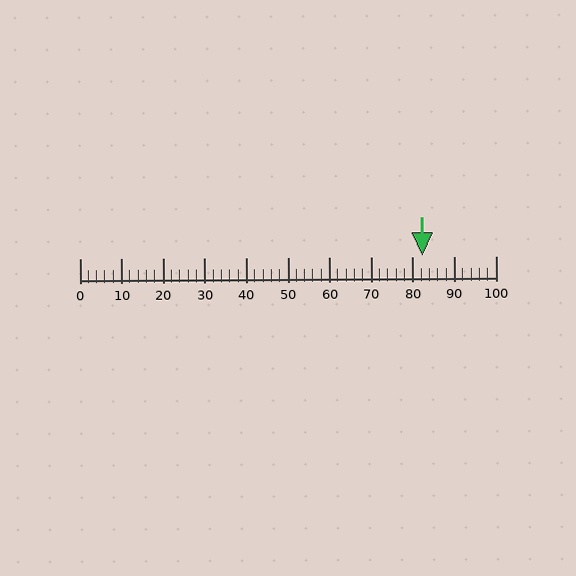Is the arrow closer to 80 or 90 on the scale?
The arrow is closer to 80.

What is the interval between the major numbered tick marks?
The major tick marks are spaced 10 units apart.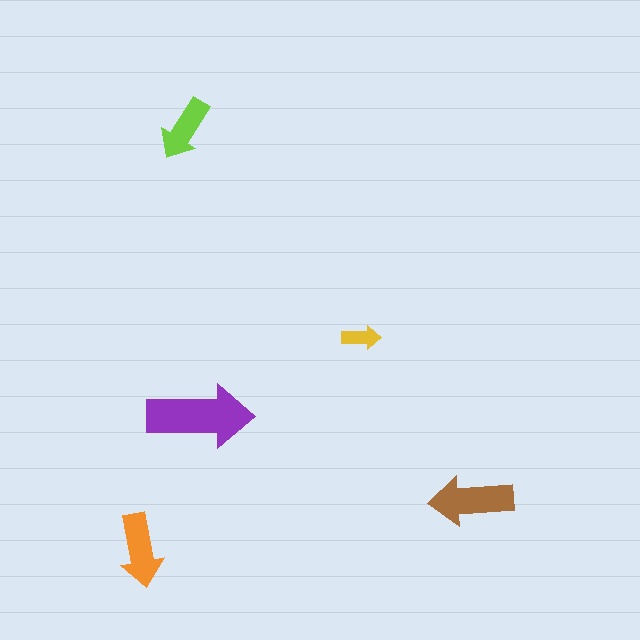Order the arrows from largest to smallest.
the purple one, the brown one, the orange one, the lime one, the yellow one.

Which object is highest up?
The lime arrow is topmost.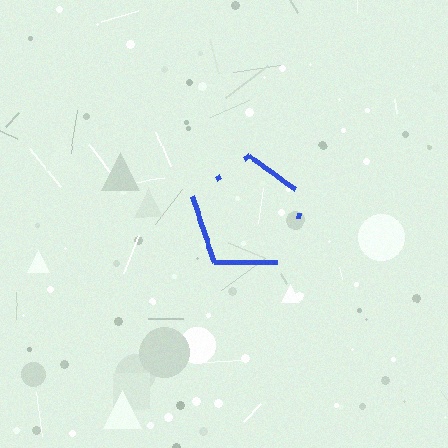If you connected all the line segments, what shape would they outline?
They would outline a pentagon.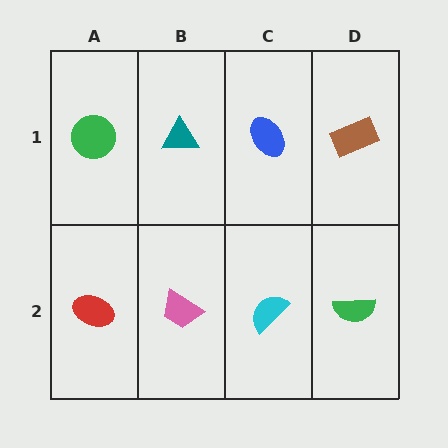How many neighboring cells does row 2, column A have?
2.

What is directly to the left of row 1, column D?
A blue ellipse.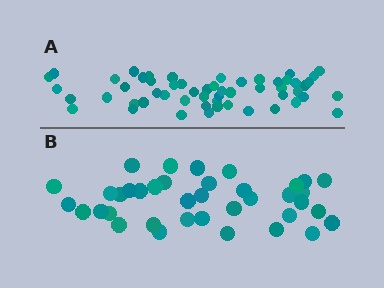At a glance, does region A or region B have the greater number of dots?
Region A (the top region) has more dots.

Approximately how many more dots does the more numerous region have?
Region A has approximately 15 more dots than region B.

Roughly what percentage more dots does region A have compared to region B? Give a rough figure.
About 45% more.